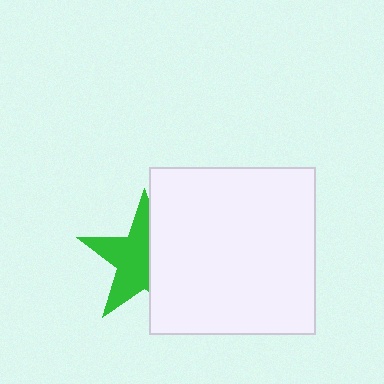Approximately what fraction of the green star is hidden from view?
Roughly 43% of the green star is hidden behind the white square.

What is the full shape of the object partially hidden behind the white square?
The partially hidden object is a green star.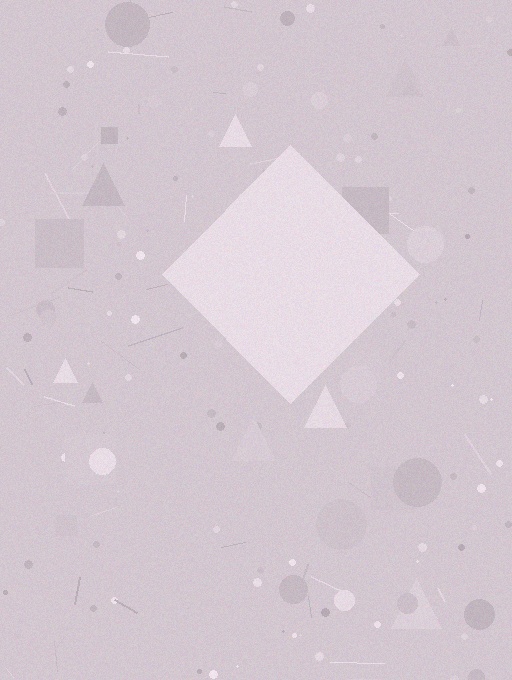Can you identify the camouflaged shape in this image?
The camouflaged shape is a diamond.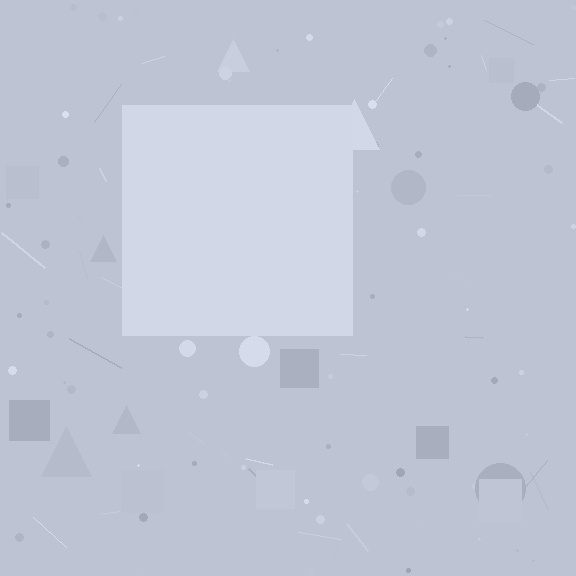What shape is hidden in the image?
A square is hidden in the image.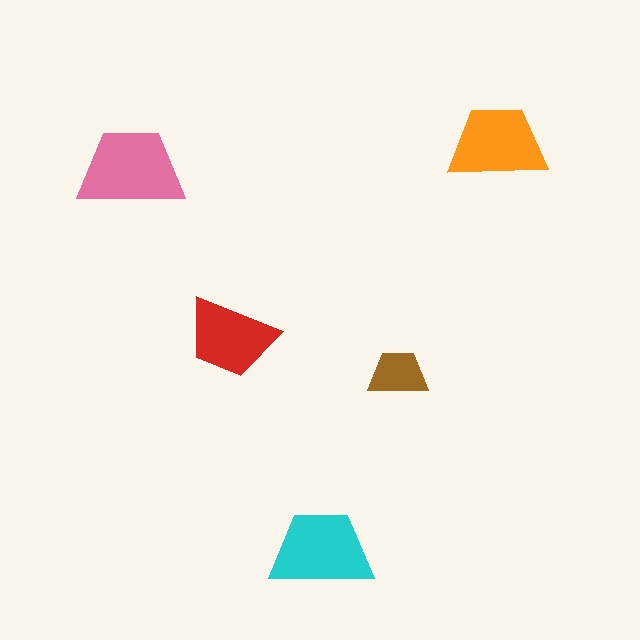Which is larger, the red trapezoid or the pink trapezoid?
The pink one.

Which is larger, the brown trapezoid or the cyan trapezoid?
The cyan one.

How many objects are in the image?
There are 5 objects in the image.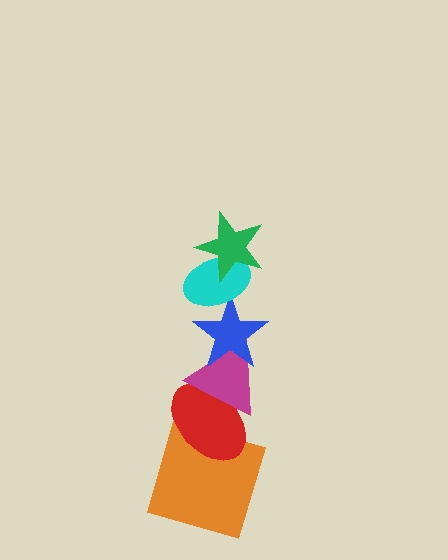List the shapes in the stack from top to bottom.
From top to bottom: the green star, the cyan ellipse, the blue star, the magenta triangle, the red ellipse, the orange square.